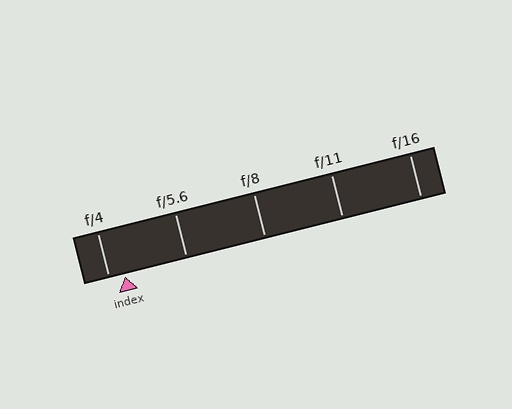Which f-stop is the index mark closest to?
The index mark is closest to f/4.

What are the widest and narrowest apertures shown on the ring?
The widest aperture shown is f/4 and the narrowest is f/16.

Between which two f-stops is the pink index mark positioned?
The index mark is between f/4 and f/5.6.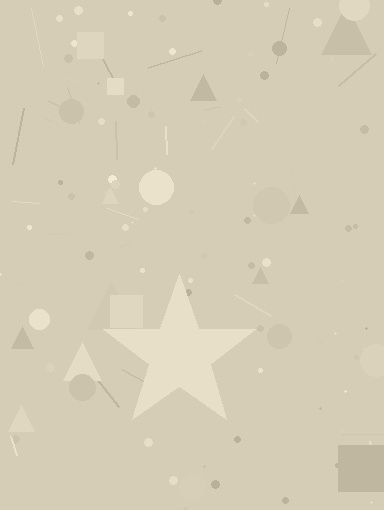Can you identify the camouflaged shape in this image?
The camouflaged shape is a star.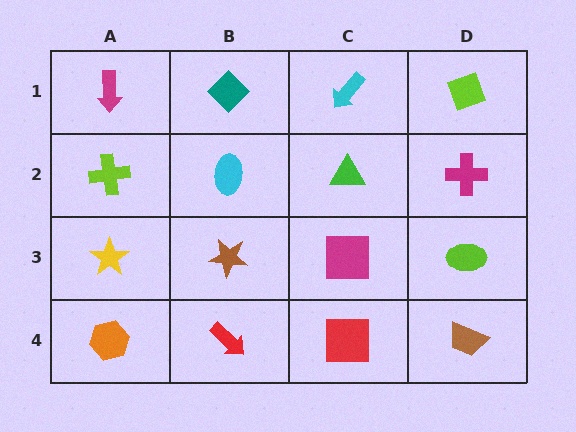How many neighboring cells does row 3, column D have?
3.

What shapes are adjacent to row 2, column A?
A magenta arrow (row 1, column A), a yellow star (row 3, column A), a cyan ellipse (row 2, column B).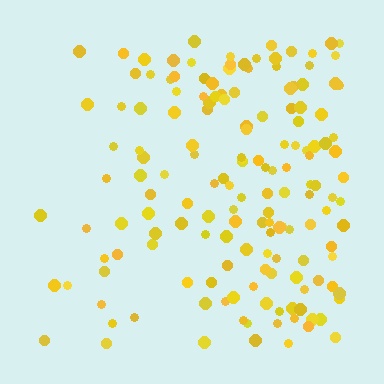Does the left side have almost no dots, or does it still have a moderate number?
Still a moderate number, just noticeably fewer than the right.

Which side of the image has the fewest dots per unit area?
The left.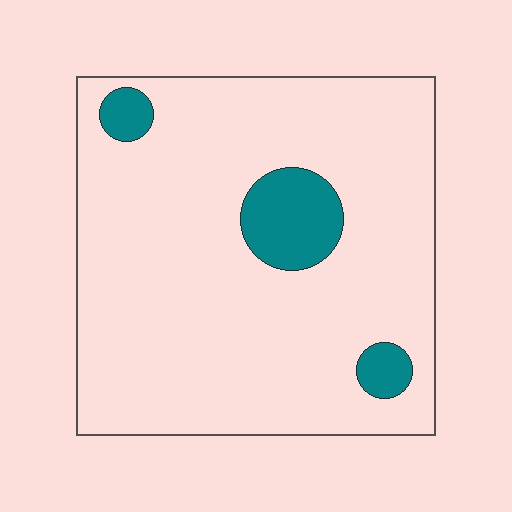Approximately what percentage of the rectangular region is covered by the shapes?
Approximately 10%.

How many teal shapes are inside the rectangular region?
3.